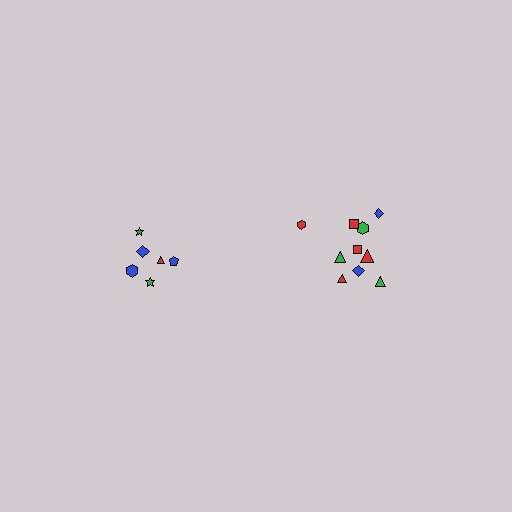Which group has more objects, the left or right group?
The right group.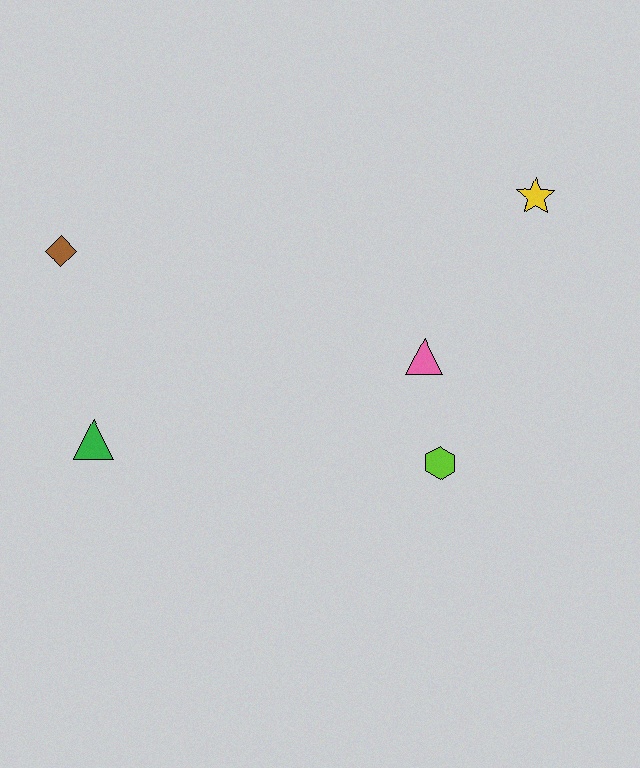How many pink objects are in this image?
There is 1 pink object.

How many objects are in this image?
There are 5 objects.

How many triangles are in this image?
There are 2 triangles.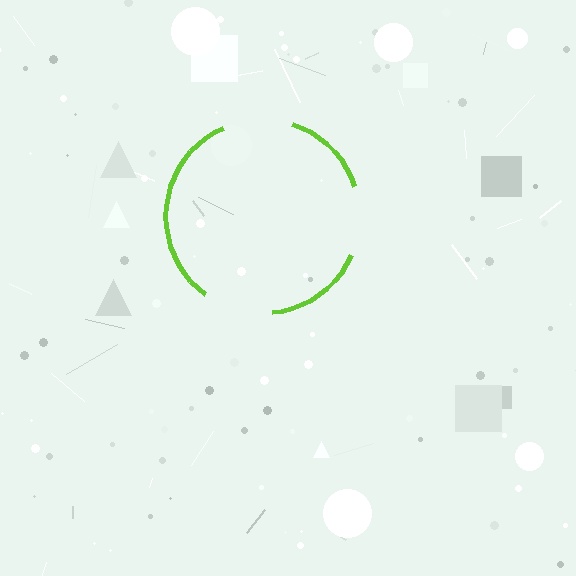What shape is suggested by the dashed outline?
The dashed outline suggests a circle.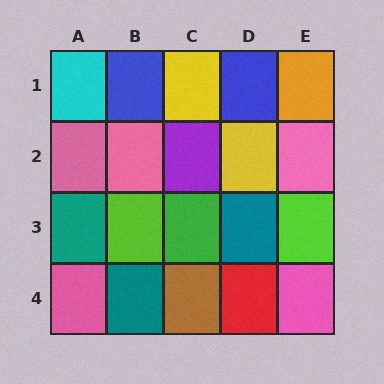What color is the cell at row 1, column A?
Cyan.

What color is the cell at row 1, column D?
Blue.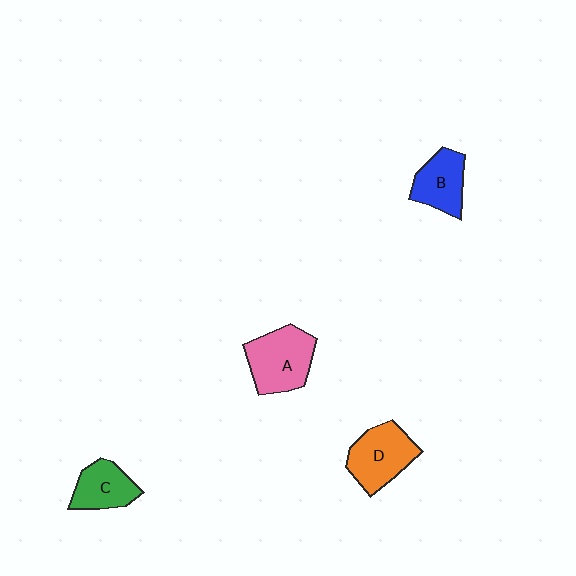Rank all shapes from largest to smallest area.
From largest to smallest: A (pink), D (orange), B (blue), C (green).